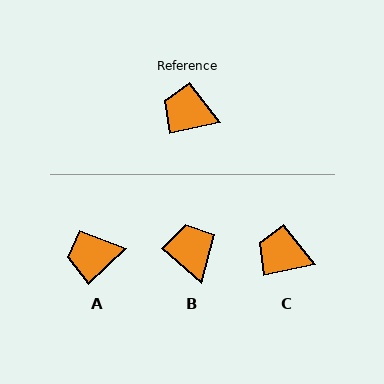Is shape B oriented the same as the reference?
No, it is off by about 54 degrees.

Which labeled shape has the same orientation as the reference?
C.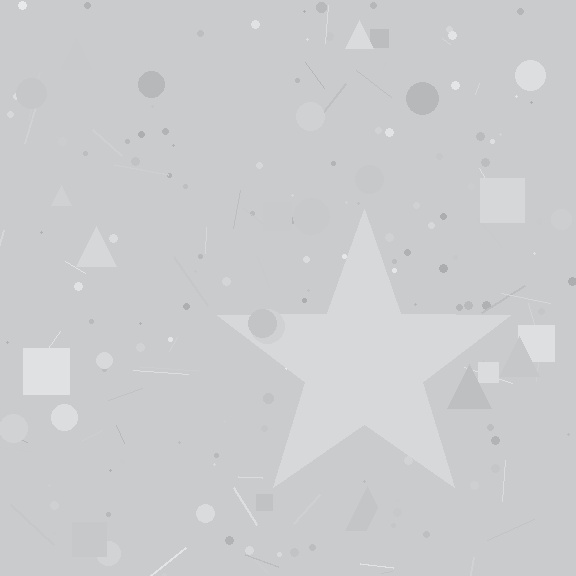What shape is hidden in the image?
A star is hidden in the image.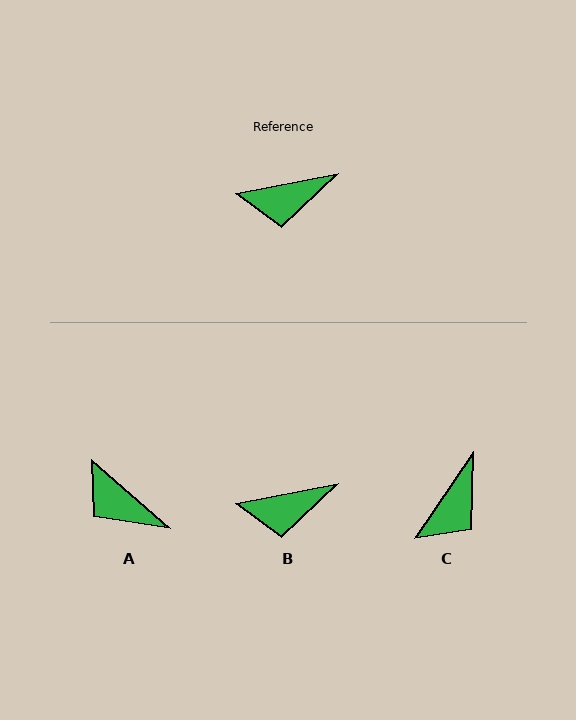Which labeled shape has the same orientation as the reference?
B.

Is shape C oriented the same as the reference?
No, it is off by about 46 degrees.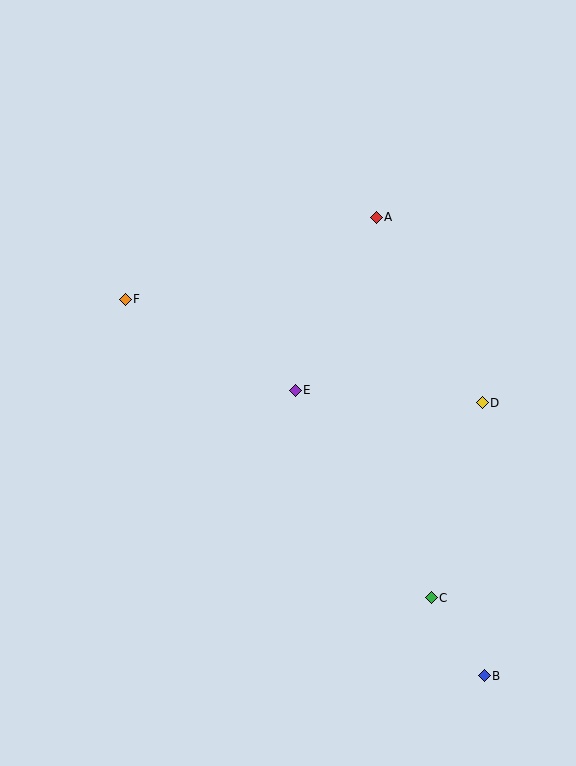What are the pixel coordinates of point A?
Point A is at (376, 217).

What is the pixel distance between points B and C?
The distance between B and C is 94 pixels.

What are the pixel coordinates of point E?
Point E is at (295, 390).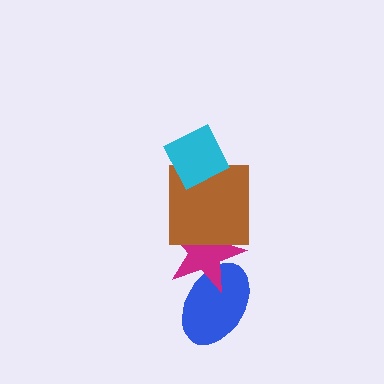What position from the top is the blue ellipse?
The blue ellipse is 4th from the top.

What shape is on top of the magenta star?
The brown square is on top of the magenta star.